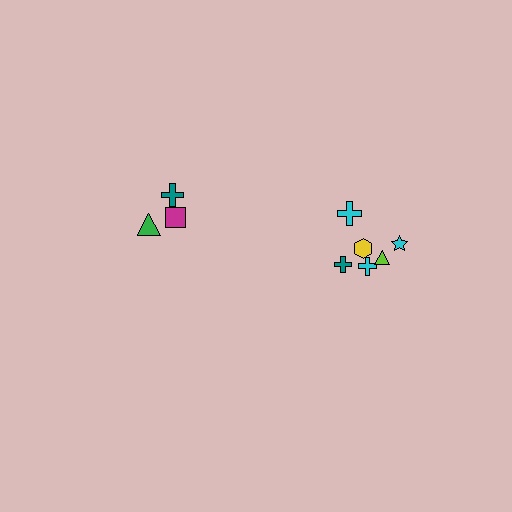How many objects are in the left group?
There are 3 objects.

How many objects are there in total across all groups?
There are 9 objects.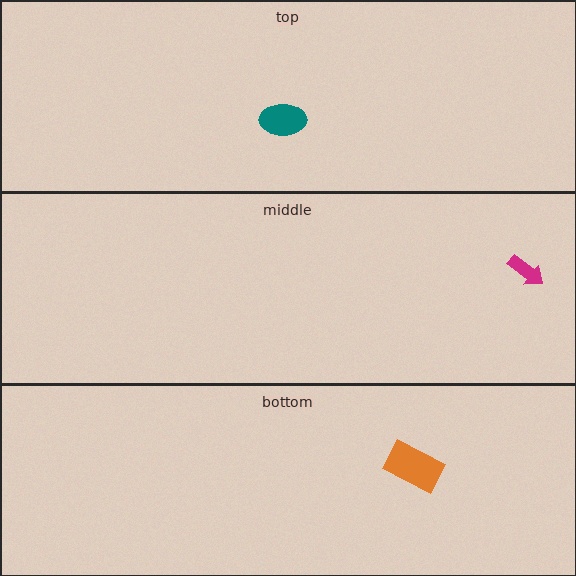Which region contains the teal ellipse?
The top region.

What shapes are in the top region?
The teal ellipse.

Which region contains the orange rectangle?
The bottom region.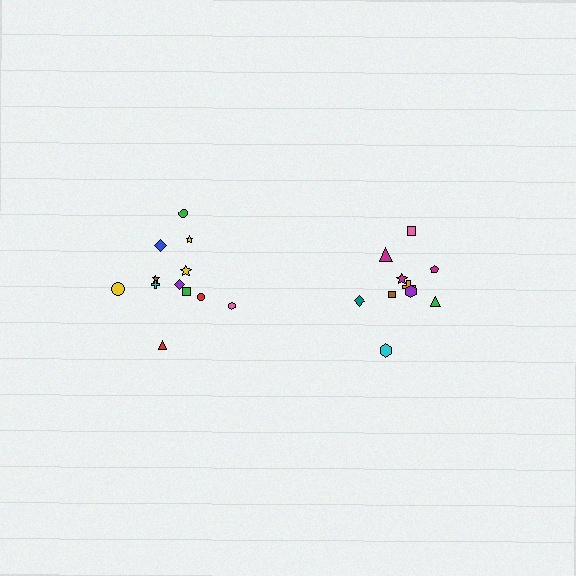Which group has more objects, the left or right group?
The left group.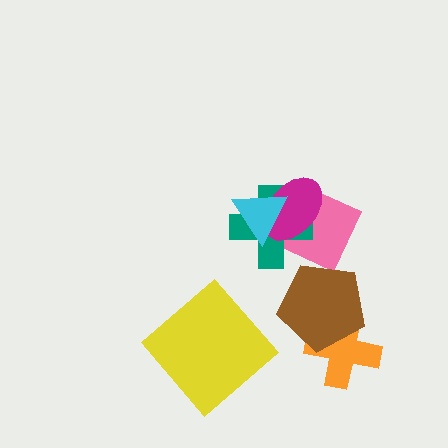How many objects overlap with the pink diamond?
4 objects overlap with the pink diamond.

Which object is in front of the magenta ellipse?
The cyan triangle is in front of the magenta ellipse.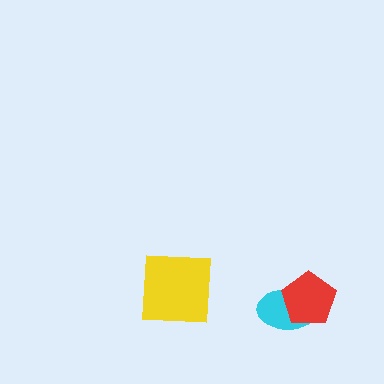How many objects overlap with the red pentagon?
1 object overlaps with the red pentagon.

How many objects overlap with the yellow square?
0 objects overlap with the yellow square.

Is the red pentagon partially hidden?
No, no other shape covers it.